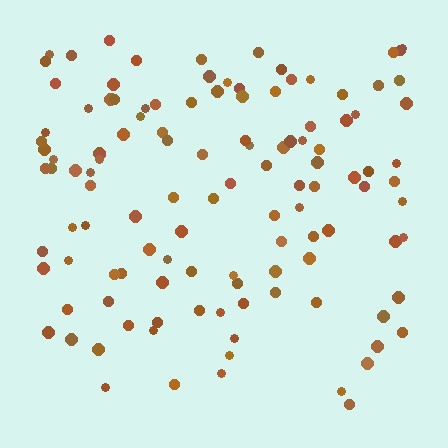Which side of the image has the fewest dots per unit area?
The bottom.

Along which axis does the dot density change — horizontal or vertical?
Vertical.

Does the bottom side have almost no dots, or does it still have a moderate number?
Still a moderate number, just noticeably fewer than the top.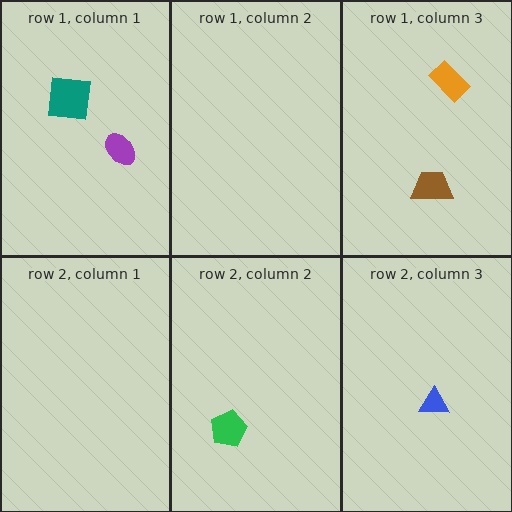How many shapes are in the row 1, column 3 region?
2.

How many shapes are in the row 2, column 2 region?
1.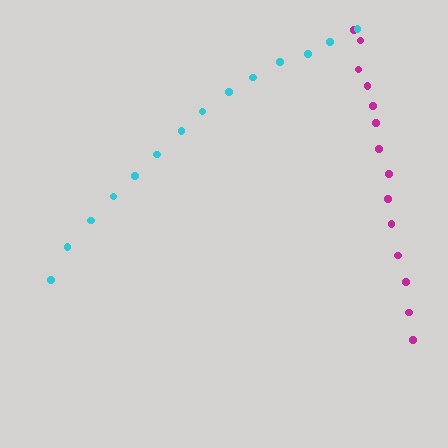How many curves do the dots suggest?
There are 2 distinct paths.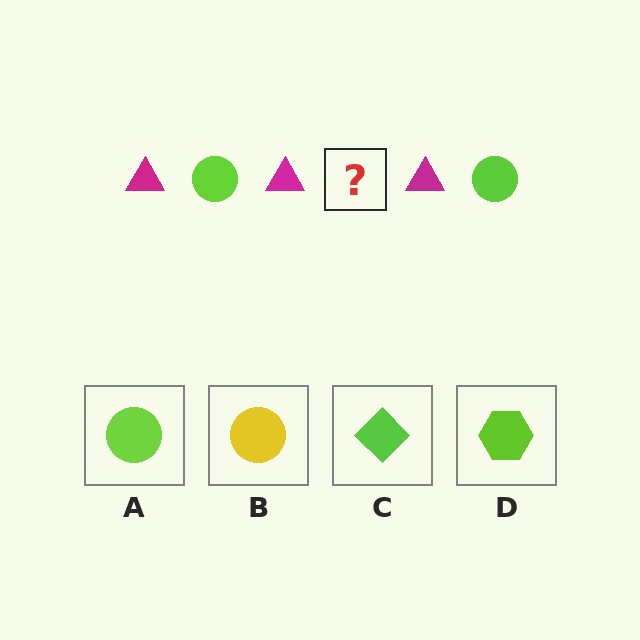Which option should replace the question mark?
Option A.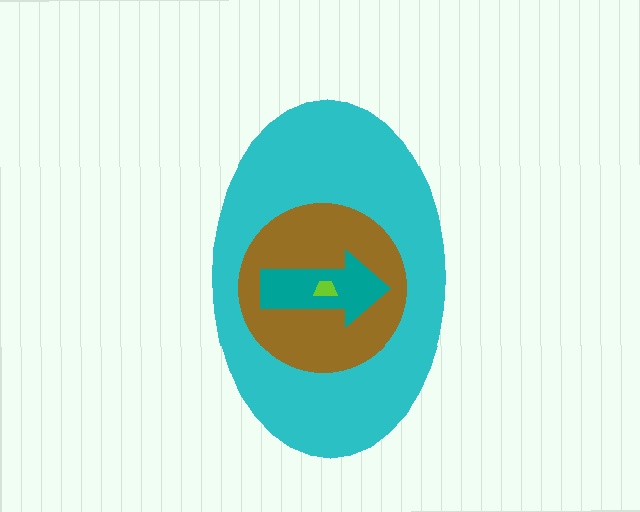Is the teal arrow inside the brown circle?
Yes.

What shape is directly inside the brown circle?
The teal arrow.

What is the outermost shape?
The cyan ellipse.